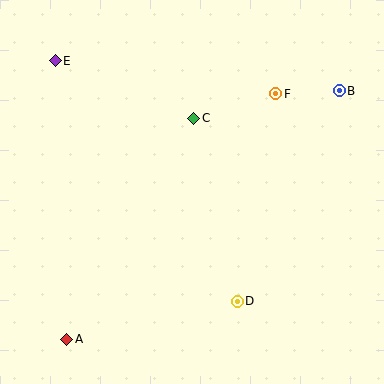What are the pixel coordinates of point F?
Point F is at (276, 94).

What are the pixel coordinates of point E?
Point E is at (55, 61).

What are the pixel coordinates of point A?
Point A is at (67, 339).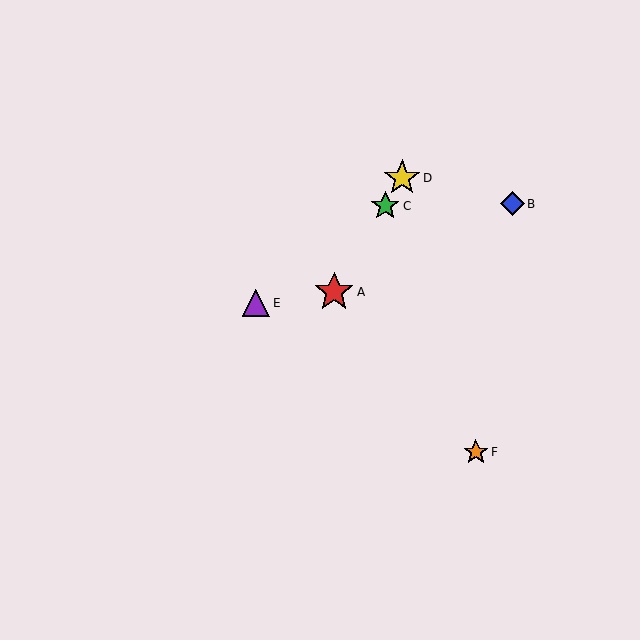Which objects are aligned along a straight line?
Objects A, C, D are aligned along a straight line.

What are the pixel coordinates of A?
Object A is at (334, 292).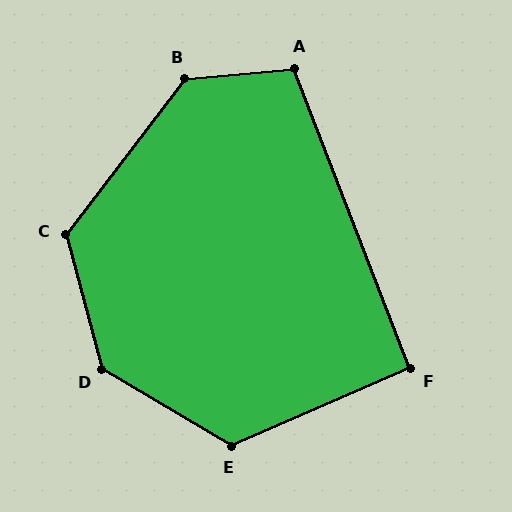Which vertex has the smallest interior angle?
F, at approximately 92 degrees.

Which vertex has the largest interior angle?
D, at approximately 135 degrees.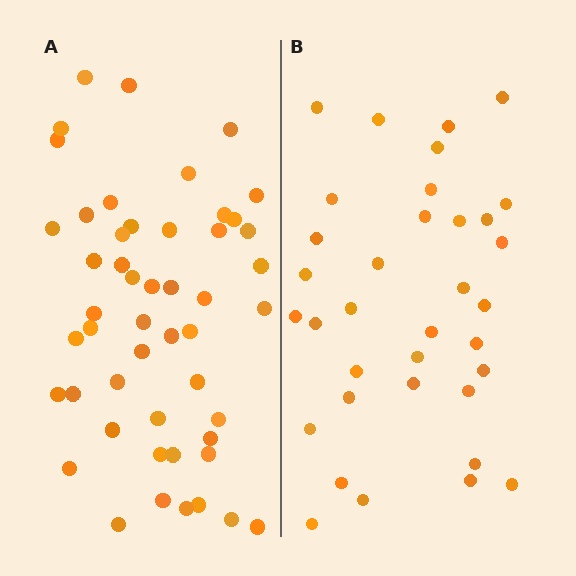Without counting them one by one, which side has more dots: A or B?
Region A (the left region) has more dots.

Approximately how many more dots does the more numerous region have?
Region A has approximately 15 more dots than region B.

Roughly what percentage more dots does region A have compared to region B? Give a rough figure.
About 45% more.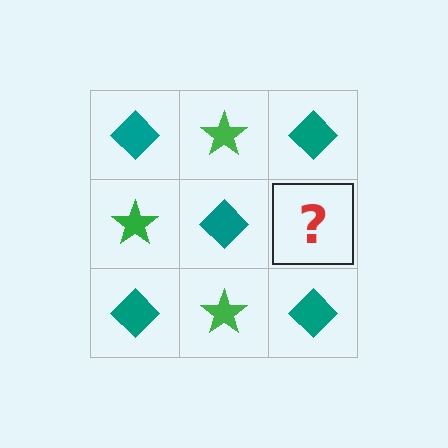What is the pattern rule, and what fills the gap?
The rule is that it alternates teal diamond and green star in a checkerboard pattern. The gap should be filled with a green star.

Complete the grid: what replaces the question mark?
The question mark should be replaced with a green star.